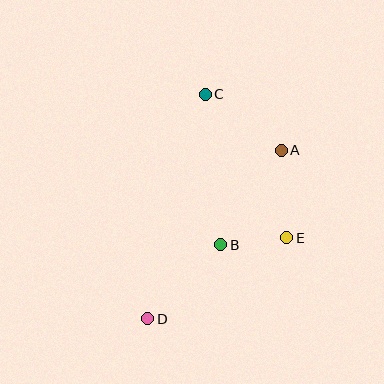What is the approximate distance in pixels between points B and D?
The distance between B and D is approximately 104 pixels.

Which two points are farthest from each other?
Points C and D are farthest from each other.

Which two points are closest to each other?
Points B and E are closest to each other.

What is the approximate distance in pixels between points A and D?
The distance between A and D is approximately 215 pixels.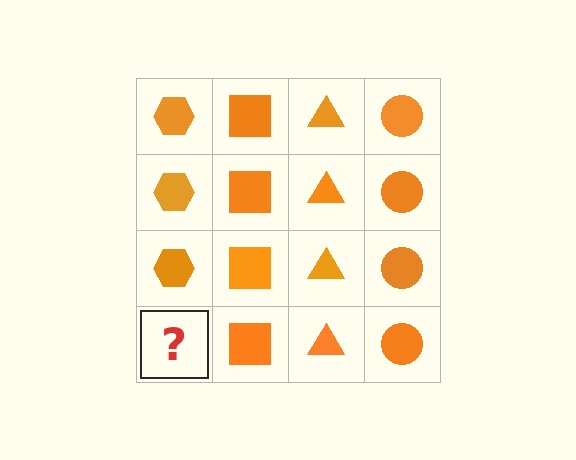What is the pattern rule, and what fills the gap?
The rule is that each column has a consistent shape. The gap should be filled with an orange hexagon.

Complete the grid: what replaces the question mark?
The question mark should be replaced with an orange hexagon.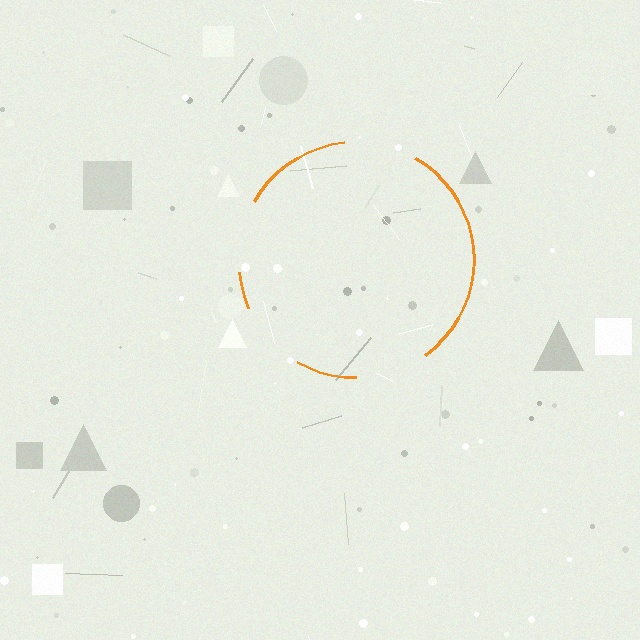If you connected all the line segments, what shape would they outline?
They would outline a circle.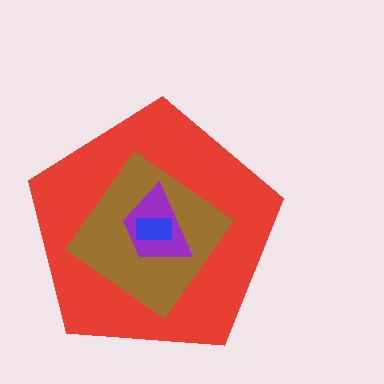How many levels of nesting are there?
4.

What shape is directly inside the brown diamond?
The purple trapezoid.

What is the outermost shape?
The red pentagon.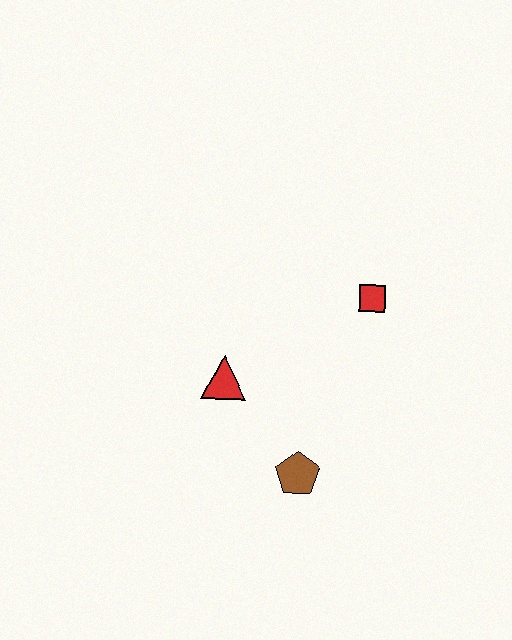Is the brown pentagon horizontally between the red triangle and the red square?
Yes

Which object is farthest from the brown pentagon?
The red square is farthest from the brown pentagon.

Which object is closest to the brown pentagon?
The red triangle is closest to the brown pentagon.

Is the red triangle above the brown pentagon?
Yes